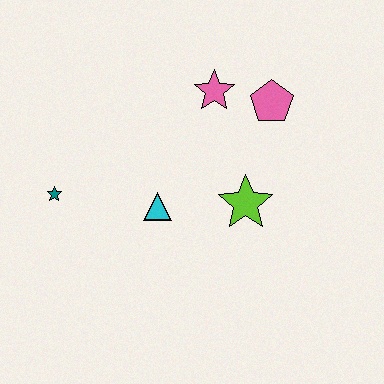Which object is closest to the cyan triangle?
The lime star is closest to the cyan triangle.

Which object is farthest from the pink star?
The teal star is farthest from the pink star.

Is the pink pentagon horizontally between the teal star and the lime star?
No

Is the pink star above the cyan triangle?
Yes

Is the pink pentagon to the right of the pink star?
Yes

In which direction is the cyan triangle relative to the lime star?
The cyan triangle is to the left of the lime star.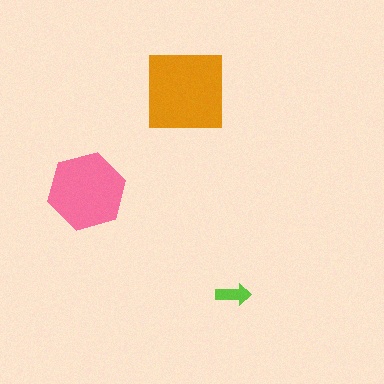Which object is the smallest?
The lime arrow.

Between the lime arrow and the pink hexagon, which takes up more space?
The pink hexagon.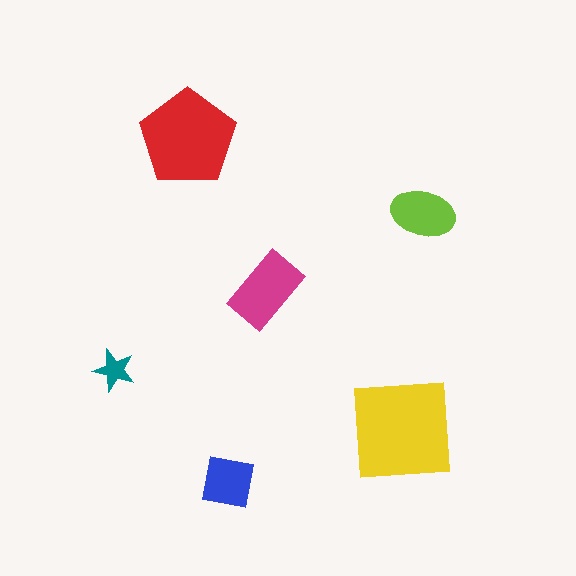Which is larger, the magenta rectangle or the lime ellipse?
The magenta rectangle.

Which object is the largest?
The yellow square.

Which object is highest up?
The red pentagon is topmost.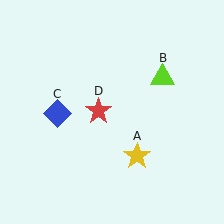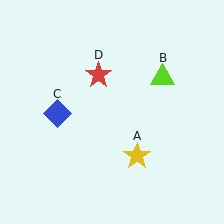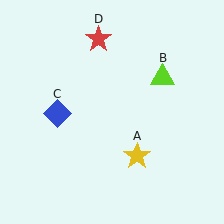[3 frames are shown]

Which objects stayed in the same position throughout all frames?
Yellow star (object A) and lime triangle (object B) and blue diamond (object C) remained stationary.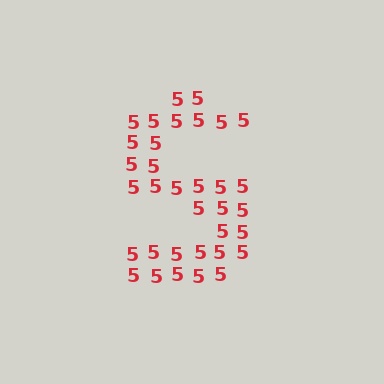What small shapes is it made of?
It is made of small digit 5's.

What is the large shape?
The large shape is the letter S.